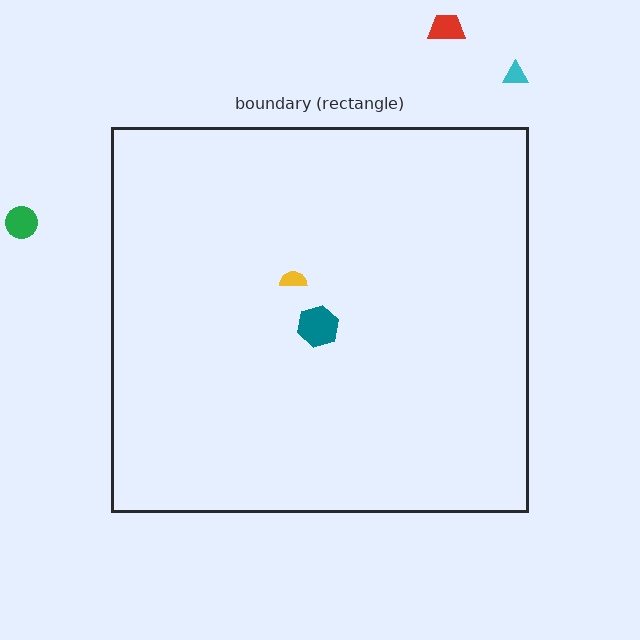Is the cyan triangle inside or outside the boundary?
Outside.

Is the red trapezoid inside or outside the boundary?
Outside.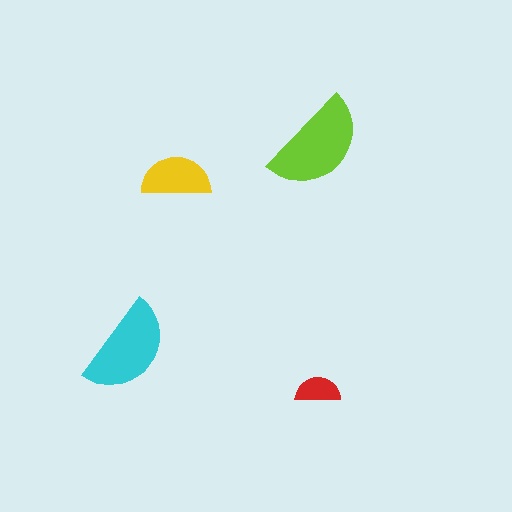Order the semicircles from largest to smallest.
the lime one, the cyan one, the yellow one, the red one.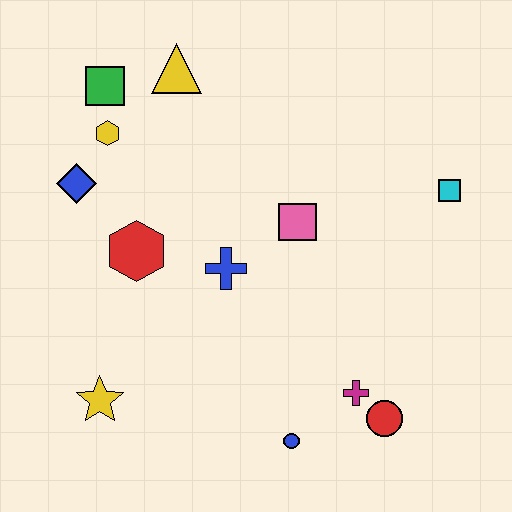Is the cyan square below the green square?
Yes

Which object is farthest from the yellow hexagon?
The red circle is farthest from the yellow hexagon.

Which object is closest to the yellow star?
The red hexagon is closest to the yellow star.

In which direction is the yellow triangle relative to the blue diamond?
The yellow triangle is above the blue diamond.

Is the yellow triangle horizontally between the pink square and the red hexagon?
Yes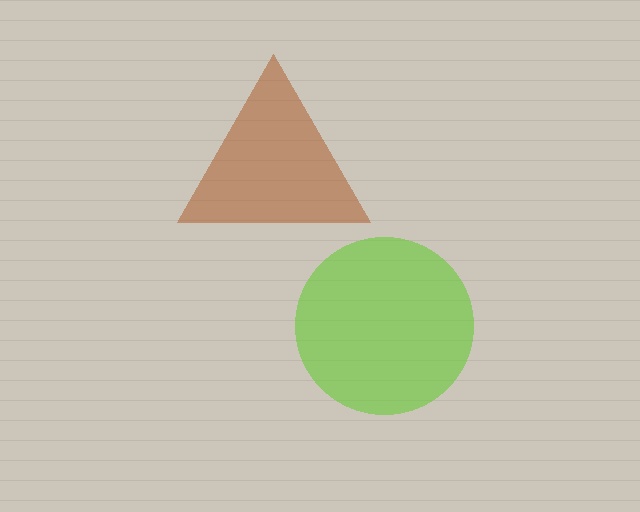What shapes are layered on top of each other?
The layered shapes are: a brown triangle, a lime circle.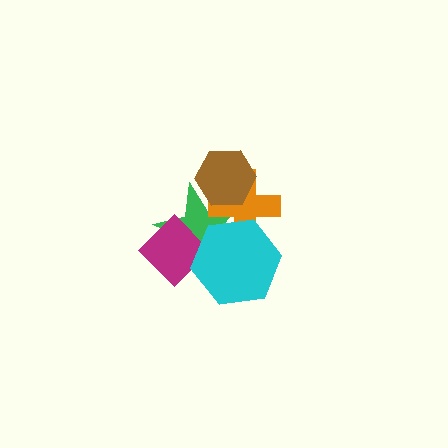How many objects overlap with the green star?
4 objects overlap with the green star.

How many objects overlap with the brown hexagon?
2 objects overlap with the brown hexagon.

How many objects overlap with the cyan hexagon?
3 objects overlap with the cyan hexagon.